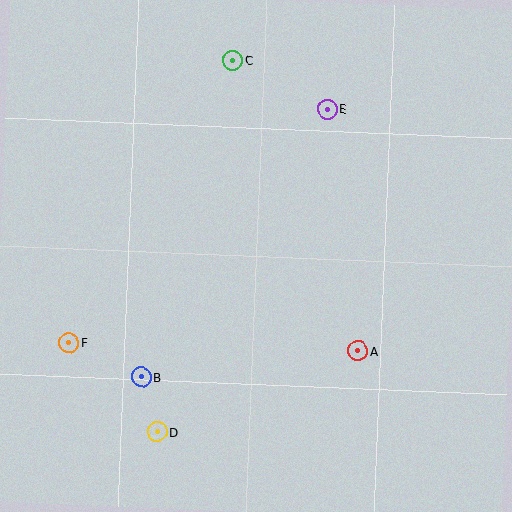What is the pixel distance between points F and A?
The distance between F and A is 289 pixels.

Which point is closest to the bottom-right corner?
Point A is closest to the bottom-right corner.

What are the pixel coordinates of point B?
Point B is at (141, 377).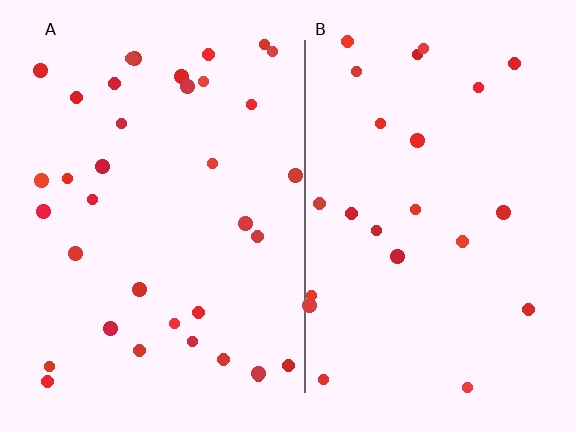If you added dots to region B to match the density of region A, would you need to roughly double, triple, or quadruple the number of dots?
Approximately double.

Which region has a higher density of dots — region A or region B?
A (the left).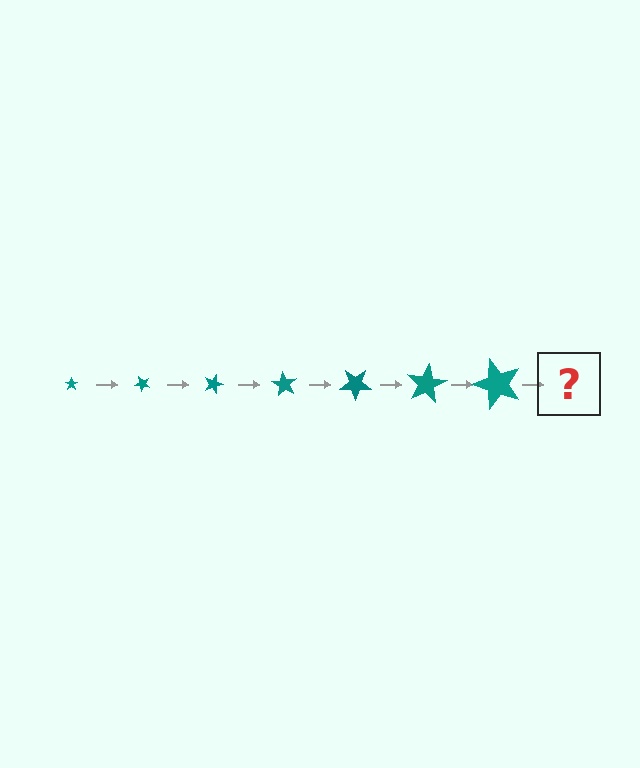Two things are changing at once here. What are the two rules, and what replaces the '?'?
The two rules are that the star grows larger each step and it rotates 45 degrees each step. The '?' should be a star, larger than the previous one and rotated 315 degrees from the start.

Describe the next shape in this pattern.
It should be a star, larger than the previous one and rotated 315 degrees from the start.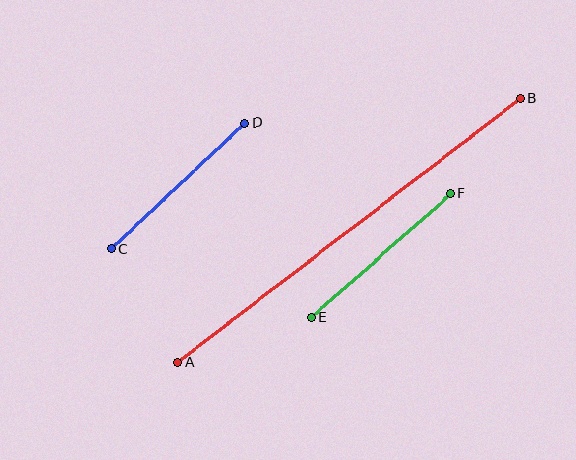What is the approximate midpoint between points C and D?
The midpoint is at approximately (178, 186) pixels.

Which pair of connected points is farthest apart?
Points A and B are farthest apart.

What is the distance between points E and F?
The distance is approximately 186 pixels.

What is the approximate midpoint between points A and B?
The midpoint is at approximately (349, 230) pixels.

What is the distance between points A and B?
The distance is approximately 432 pixels.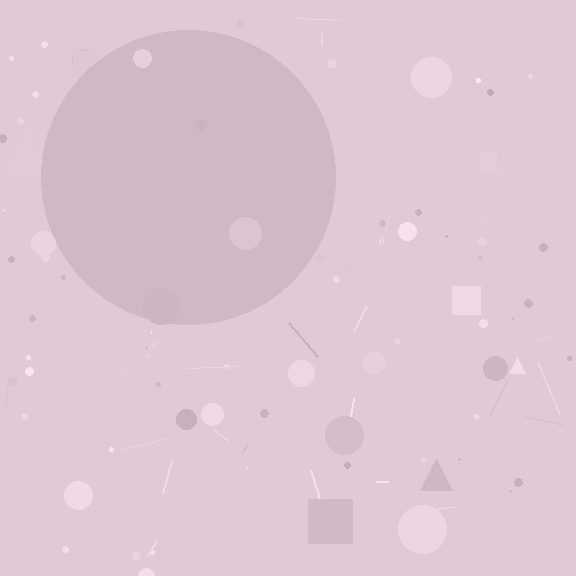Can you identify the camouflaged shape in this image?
The camouflaged shape is a circle.